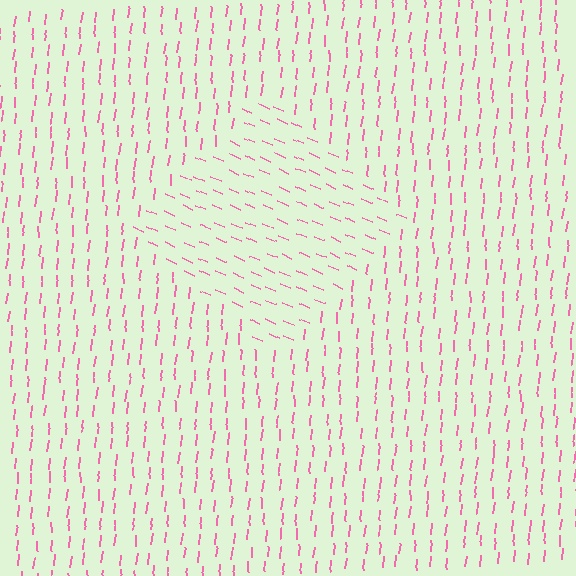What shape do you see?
I see a diamond.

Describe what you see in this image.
The image is filled with small pink line segments. A diamond region in the image has lines oriented differently from the surrounding lines, creating a visible texture boundary.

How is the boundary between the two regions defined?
The boundary is defined purely by a change in line orientation (approximately 72 degrees difference). All lines are the same color and thickness.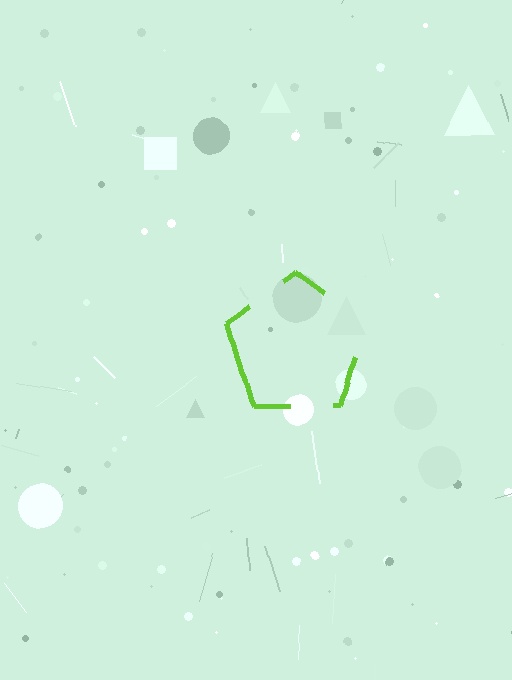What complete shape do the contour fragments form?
The contour fragments form a pentagon.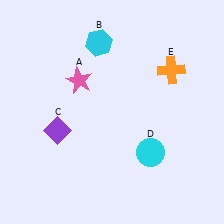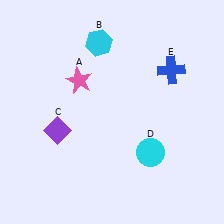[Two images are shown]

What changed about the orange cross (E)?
In Image 1, E is orange. In Image 2, it changed to blue.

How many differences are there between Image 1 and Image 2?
There is 1 difference between the two images.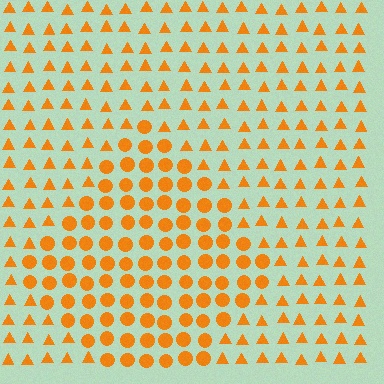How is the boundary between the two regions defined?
The boundary is defined by a change in element shape: circles inside vs. triangles outside. All elements share the same color and spacing.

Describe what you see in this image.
The image is filled with small orange elements arranged in a uniform grid. A diamond-shaped region contains circles, while the surrounding area contains triangles. The boundary is defined purely by the change in element shape.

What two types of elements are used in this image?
The image uses circles inside the diamond region and triangles outside it.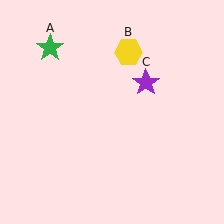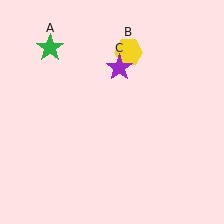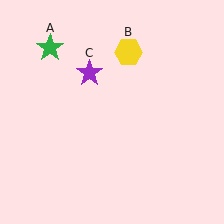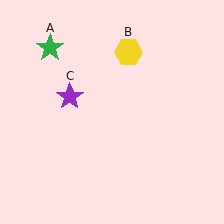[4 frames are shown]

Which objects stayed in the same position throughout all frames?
Green star (object A) and yellow hexagon (object B) remained stationary.